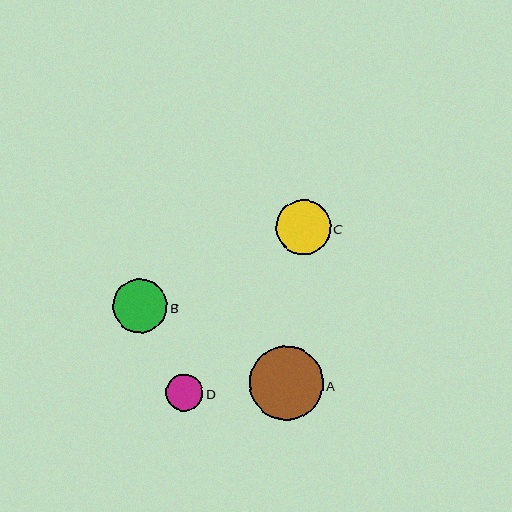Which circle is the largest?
Circle A is the largest with a size of approximately 74 pixels.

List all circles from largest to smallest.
From largest to smallest: A, C, B, D.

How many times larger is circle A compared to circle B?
Circle A is approximately 1.4 times the size of circle B.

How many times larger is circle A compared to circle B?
Circle A is approximately 1.4 times the size of circle B.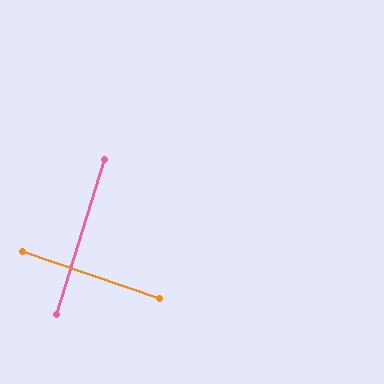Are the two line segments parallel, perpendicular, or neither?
Perpendicular — they meet at approximately 88°.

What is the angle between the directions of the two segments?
Approximately 88 degrees.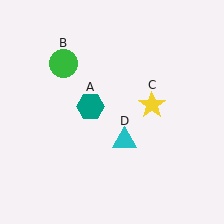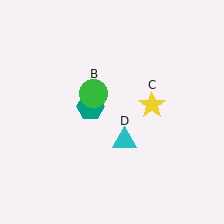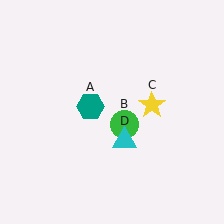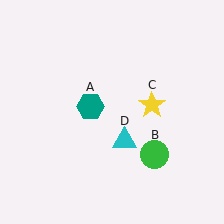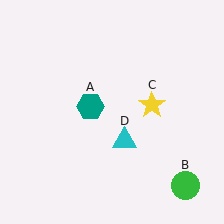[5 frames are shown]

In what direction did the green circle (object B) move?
The green circle (object B) moved down and to the right.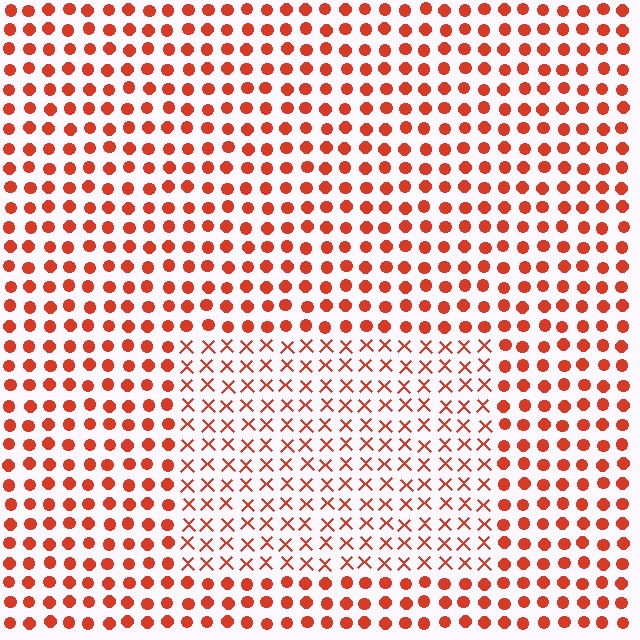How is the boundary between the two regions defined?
The boundary is defined by a change in element shape: X marks inside vs. circles outside. All elements share the same color and spacing.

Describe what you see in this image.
The image is filled with small red elements arranged in a uniform grid. A rectangle-shaped region contains X marks, while the surrounding area contains circles. The boundary is defined purely by the change in element shape.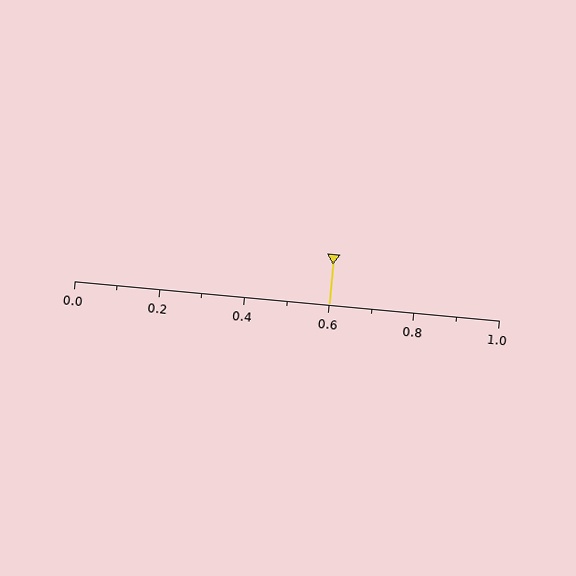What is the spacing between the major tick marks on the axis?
The major ticks are spaced 0.2 apart.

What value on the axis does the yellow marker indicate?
The marker indicates approximately 0.6.